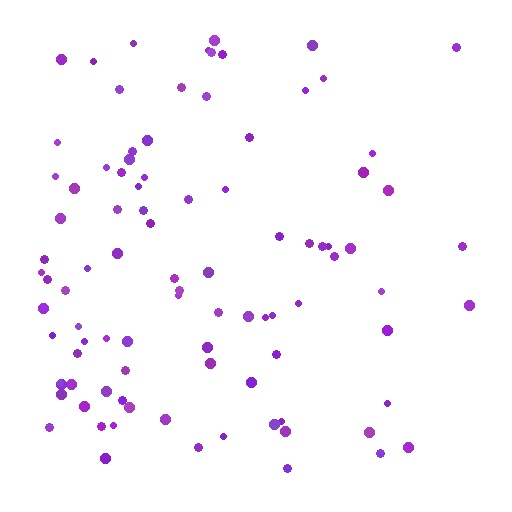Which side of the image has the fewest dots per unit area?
The right.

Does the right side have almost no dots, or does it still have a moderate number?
Still a moderate number, just noticeably fewer than the left.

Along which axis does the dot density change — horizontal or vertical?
Horizontal.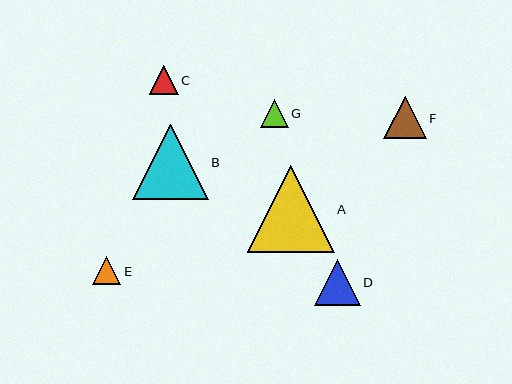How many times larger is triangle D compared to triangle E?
Triangle D is approximately 1.6 times the size of triangle E.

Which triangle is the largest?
Triangle A is the largest with a size of approximately 87 pixels.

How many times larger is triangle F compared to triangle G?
Triangle F is approximately 1.5 times the size of triangle G.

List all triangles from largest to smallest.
From largest to smallest: A, B, D, F, C, E, G.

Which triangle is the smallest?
Triangle G is the smallest with a size of approximately 28 pixels.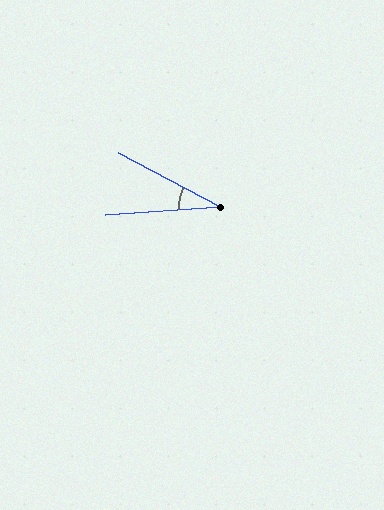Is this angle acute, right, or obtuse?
It is acute.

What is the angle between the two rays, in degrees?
Approximately 31 degrees.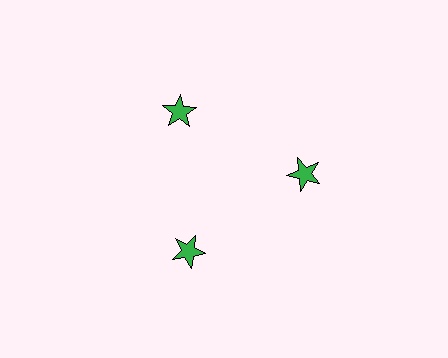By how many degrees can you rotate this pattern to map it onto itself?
The pattern maps onto itself every 120 degrees of rotation.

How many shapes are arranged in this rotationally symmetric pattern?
There are 3 shapes, arranged in 3 groups of 1.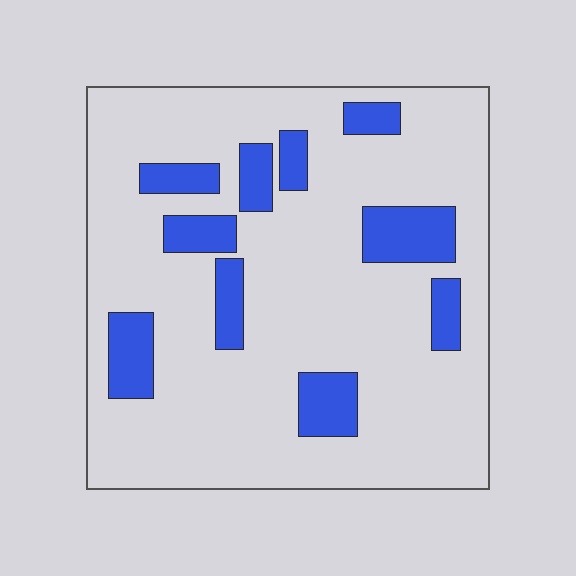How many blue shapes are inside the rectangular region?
10.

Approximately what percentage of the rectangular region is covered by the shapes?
Approximately 20%.